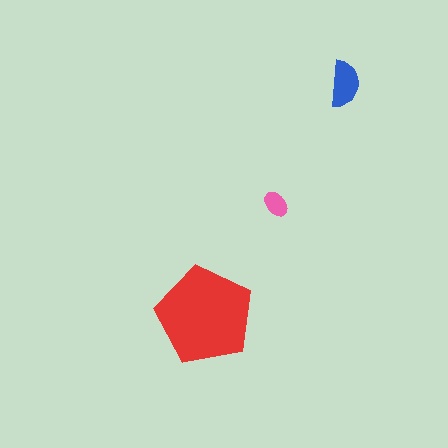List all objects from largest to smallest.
The red pentagon, the blue semicircle, the pink ellipse.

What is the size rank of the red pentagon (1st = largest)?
1st.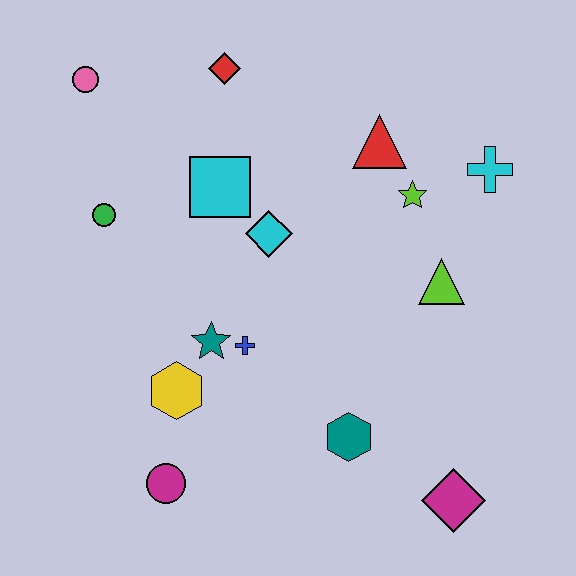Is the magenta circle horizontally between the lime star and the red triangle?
No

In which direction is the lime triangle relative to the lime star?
The lime triangle is below the lime star.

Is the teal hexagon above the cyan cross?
No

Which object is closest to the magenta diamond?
The teal hexagon is closest to the magenta diamond.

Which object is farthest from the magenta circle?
The cyan cross is farthest from the magenta circle.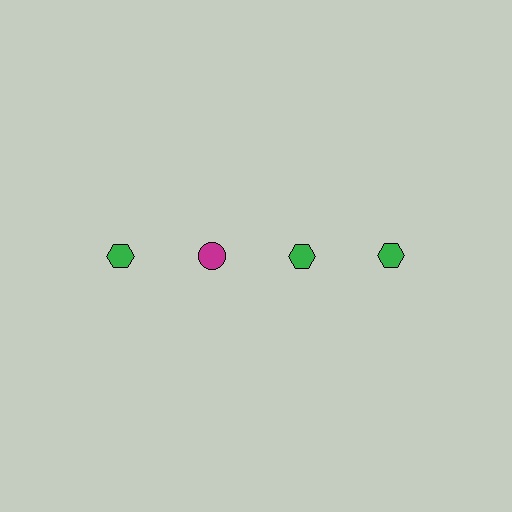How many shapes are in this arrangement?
There are 4 shapes arranged in a grid pattern.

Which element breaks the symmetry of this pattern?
The magenta circle in the top row, second from left column breaks the symmetry. All other shapes are green hexagons.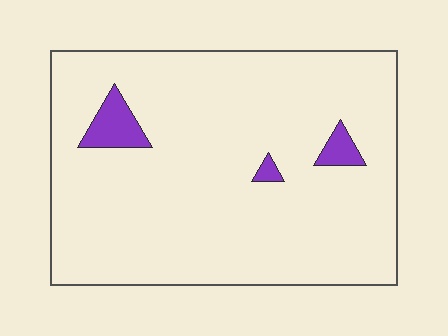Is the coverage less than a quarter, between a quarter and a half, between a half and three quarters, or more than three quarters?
Less than a quarter.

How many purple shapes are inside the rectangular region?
3.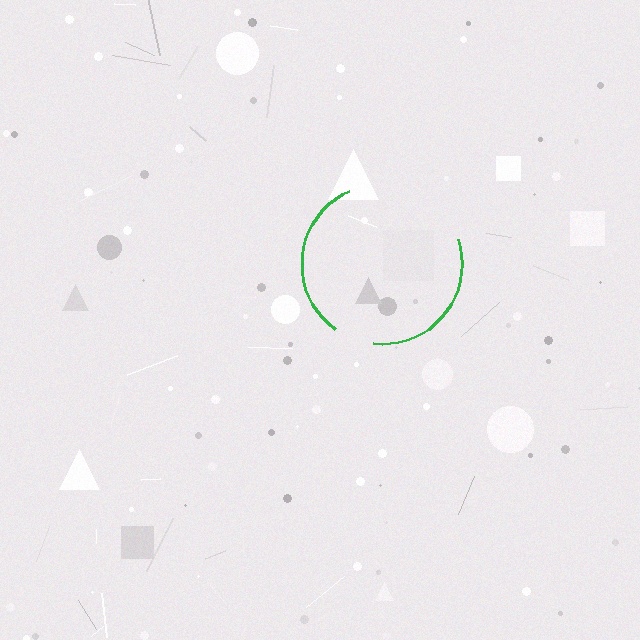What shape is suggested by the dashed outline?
The dashed outline suggests a circle.